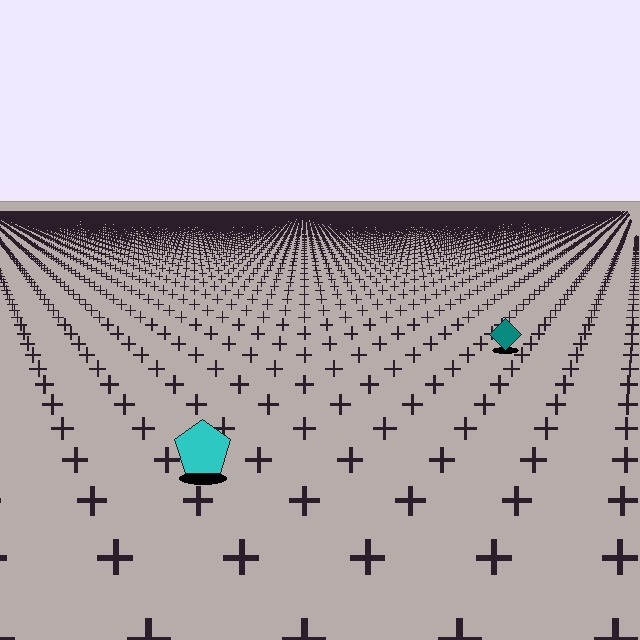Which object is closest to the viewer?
The cyan pentagon is closest. The texture marks near it are larger and more spread out.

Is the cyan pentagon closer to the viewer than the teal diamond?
Yes. The cyan pentagon is closer — you can tell from the texture gradient: the ground texture is coarser near it.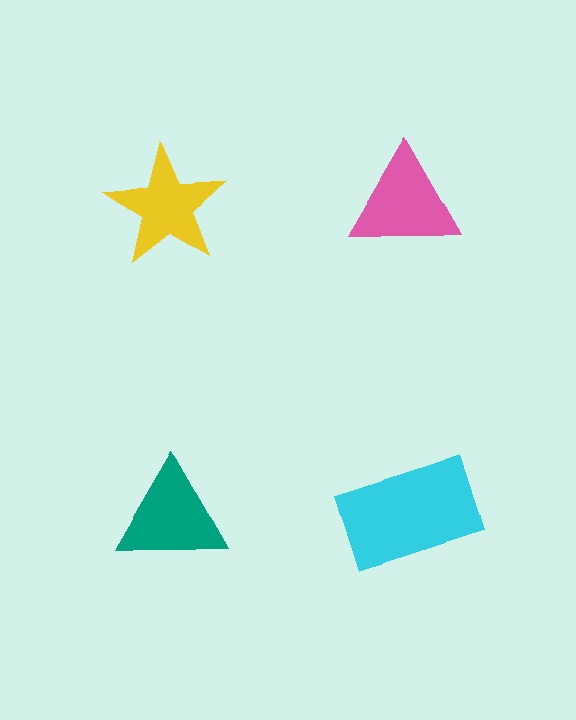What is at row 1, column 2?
A pink triangle.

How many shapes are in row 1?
2 shapes.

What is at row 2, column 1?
A teal triangle.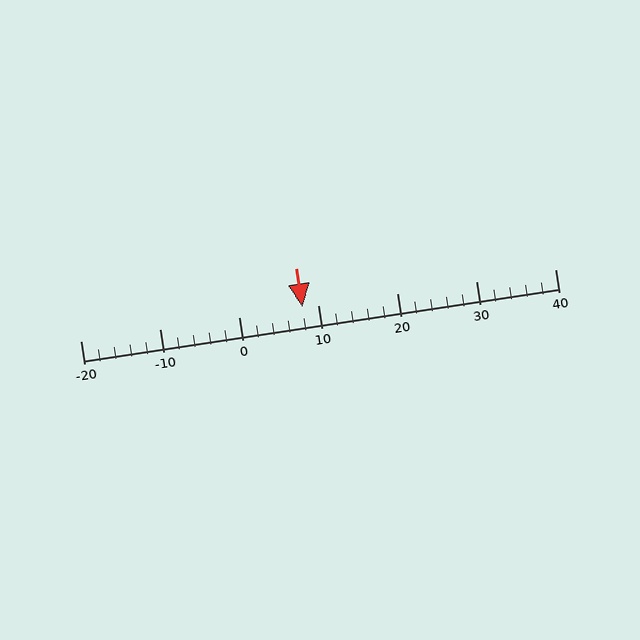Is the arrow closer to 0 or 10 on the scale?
The arrow is closer to 10.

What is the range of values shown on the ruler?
The ruler shows values from -20 to 40.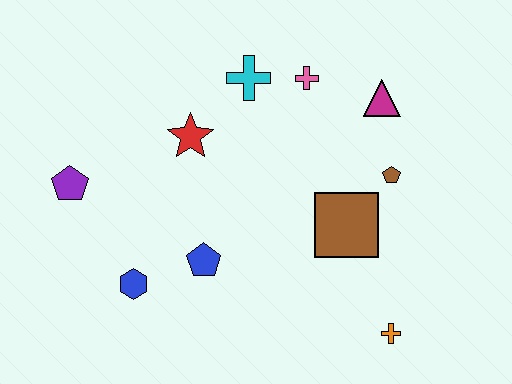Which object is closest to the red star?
The cyan cross is closest to the red star.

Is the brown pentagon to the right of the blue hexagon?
Yes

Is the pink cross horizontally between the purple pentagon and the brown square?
Yes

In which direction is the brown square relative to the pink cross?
The brown square is below the pink cross.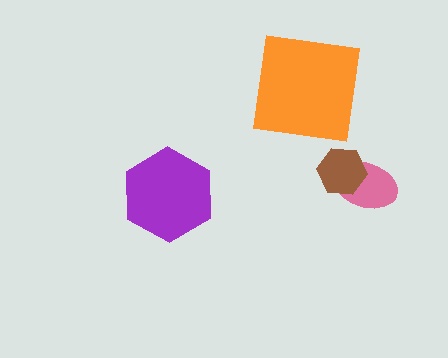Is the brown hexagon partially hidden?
No, no other shape covers it.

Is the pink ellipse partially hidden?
Yes, it is partially covered by another shape.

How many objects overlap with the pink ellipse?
1 object overlaps with the pink ellipse.